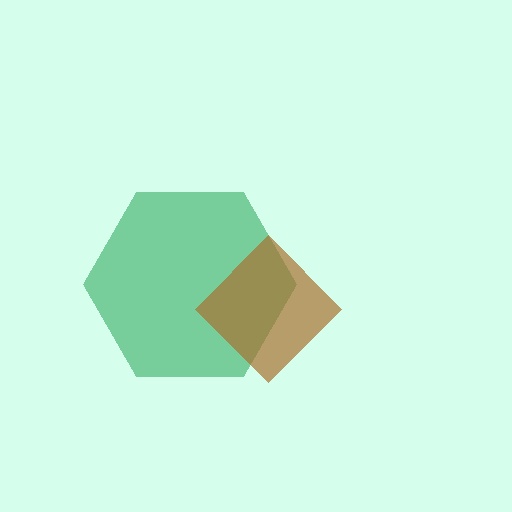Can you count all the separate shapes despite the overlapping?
Yes, there are 2 separate shapes.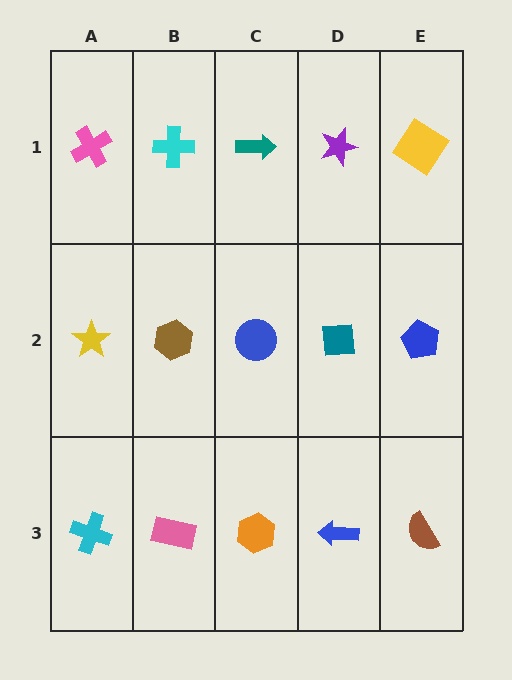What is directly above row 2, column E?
A yellow diamond.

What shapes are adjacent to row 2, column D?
A purple star (row 1, column D), a blue arrow (row 3, column D), a blue circle (row 2, column C), a blue pentagon (row 2, column E).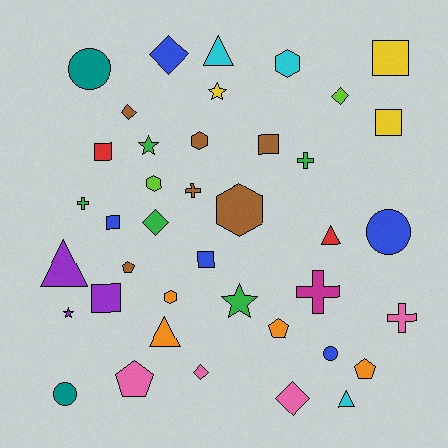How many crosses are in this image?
There are 5 crosses.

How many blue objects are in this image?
There are 5 blue objects.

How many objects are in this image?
There are 40 objects.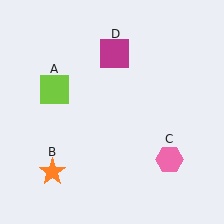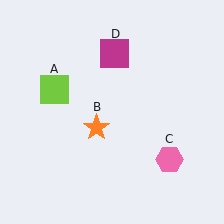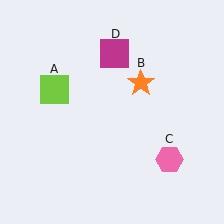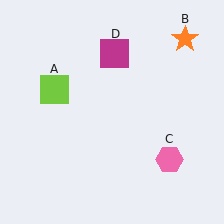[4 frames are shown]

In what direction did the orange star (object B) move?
The orange star (object B) moved up and to the right.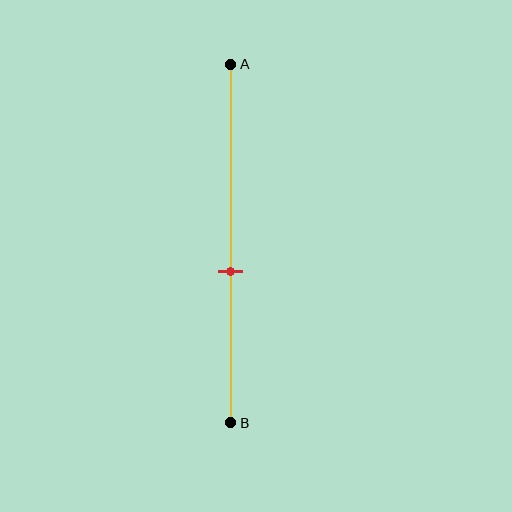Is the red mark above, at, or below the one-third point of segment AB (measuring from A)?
The red mark is below the one-third point of segment AB.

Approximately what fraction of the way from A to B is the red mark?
The red mark is approximately 60% of the way from A to B.